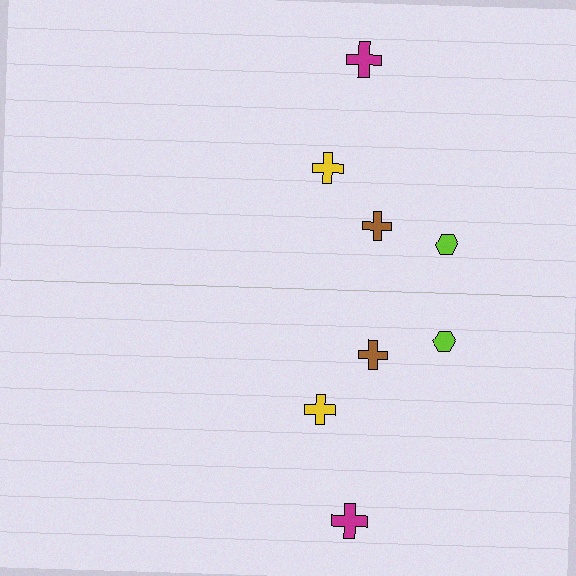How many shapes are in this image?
There are 8 shapes in this image.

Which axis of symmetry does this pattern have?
The pattern has a horizontal axis of symmetry running through the center of the image.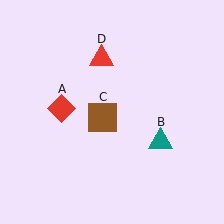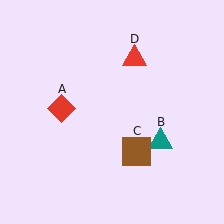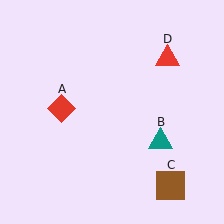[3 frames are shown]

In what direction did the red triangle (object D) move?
The red triangle (object D) moved right.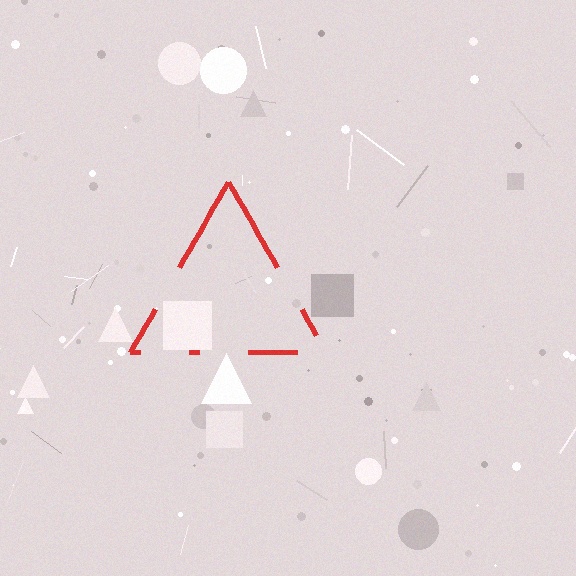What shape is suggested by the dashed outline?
The dashed outline suggests a triangle.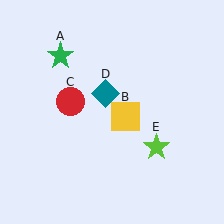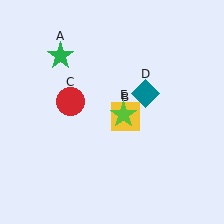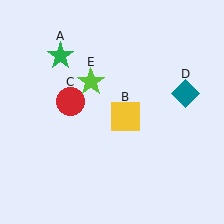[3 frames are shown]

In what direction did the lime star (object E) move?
The lime star (object E) moved up and to the left.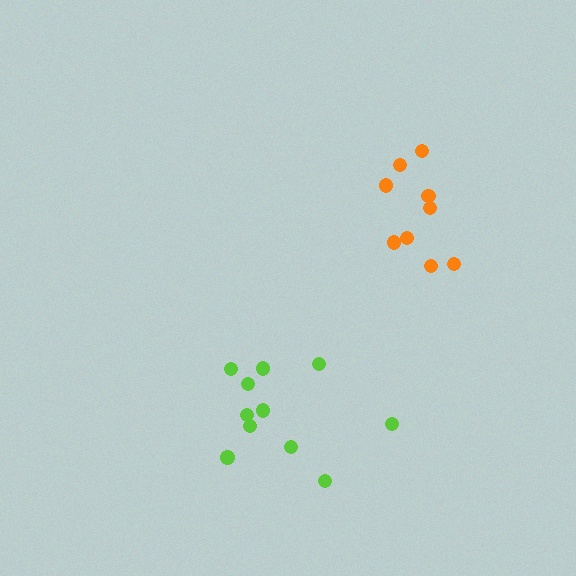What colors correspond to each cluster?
The clusters are colored: orange, lime.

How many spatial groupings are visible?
There are 2 spatial groupings.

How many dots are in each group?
Group 1: 9 dots, Group 2: 11 dots (20 total).